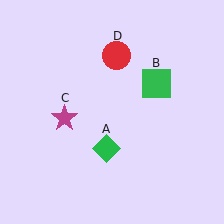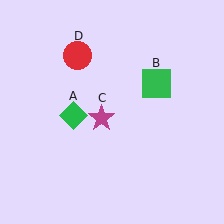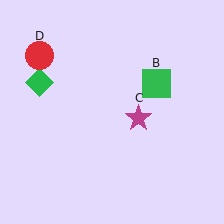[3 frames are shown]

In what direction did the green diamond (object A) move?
The green diamond (object A) moved up and to the left.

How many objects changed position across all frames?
3 objects changed position: green diamond (object A), magenta star (object C), red circle (object D).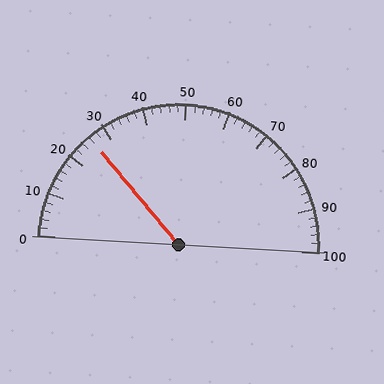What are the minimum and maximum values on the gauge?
The gauge ranges from 0 to 100.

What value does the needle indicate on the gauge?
The needle indicates approximately 26.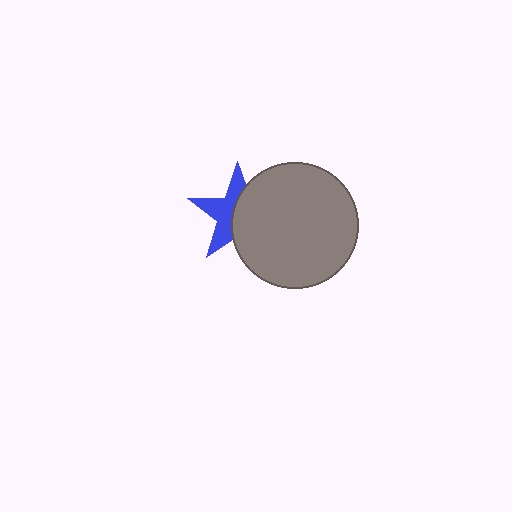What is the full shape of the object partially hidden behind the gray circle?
The partially hidden object is a blue star.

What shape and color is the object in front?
The object in front is a gray circle.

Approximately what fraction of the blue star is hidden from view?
Roughly 52% of the blue star is hidden behind the gray circle.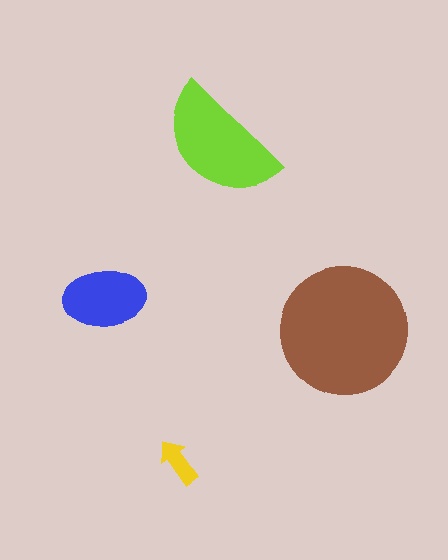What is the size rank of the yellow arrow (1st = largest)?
4th.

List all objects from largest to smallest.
The brown circle, the lime semicircle, the blue ellipse, the yellow arrow.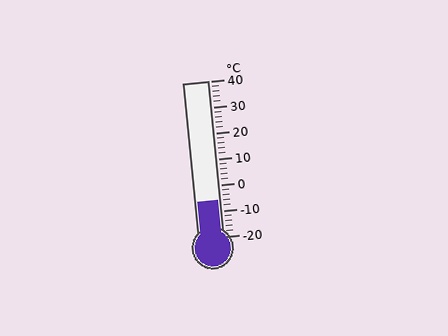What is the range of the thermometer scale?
The thermometer scale ranges from -20°C to 40°C.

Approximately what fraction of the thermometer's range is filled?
The thermometer is filled to approximately 25% of its range.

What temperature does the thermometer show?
The thermometer shows approximately -6°C.